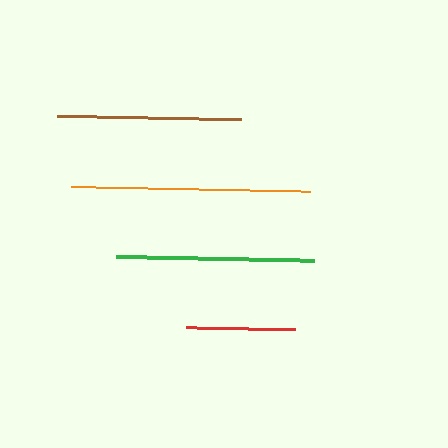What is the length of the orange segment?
The orange segment is approximately 239 pixels long.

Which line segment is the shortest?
The red line is the shortest at approximately 109 pixels.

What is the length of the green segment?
The green segment is approximately 198 pixels long.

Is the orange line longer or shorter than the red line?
The orange line is longer than the red line.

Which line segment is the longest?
The orange line is the longest at approximately 239 pixels.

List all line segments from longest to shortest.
From longest to shortest: orange, green, brown, red.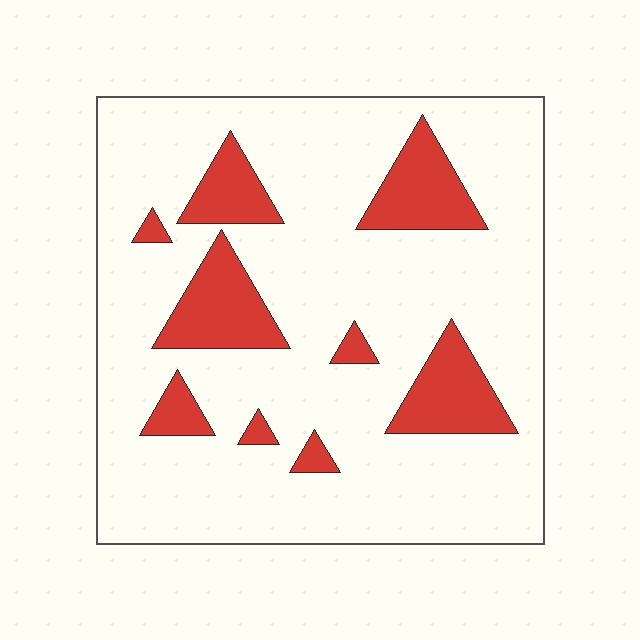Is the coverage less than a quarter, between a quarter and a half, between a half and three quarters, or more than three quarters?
Less than a quarter.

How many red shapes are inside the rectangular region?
9.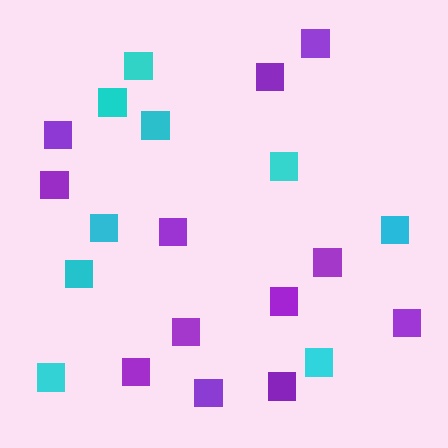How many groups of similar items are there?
There are 2 groups: one group of cyan squares (9) and one group of purple squares (12).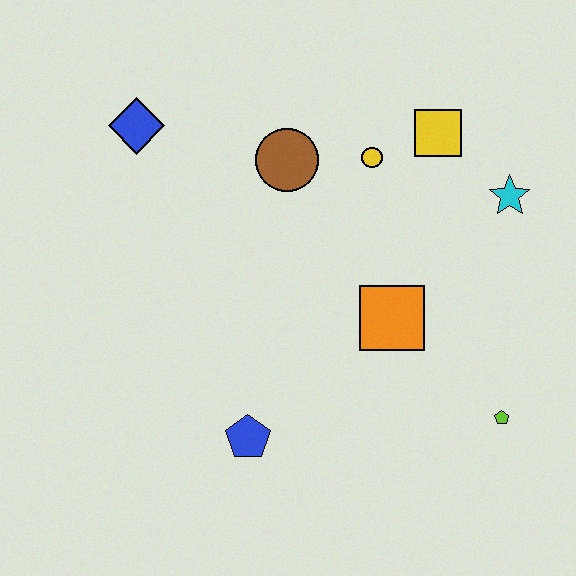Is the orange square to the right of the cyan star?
No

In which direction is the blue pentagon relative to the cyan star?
The blue pentagon is to the left of the cyan star.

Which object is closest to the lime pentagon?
The orange square is closest to the lime pentagon.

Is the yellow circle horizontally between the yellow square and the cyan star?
No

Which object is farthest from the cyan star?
The blue diamond is farthest from the cyan star.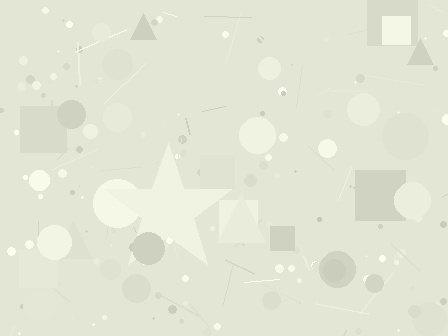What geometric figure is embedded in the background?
A star is embedded in the background.